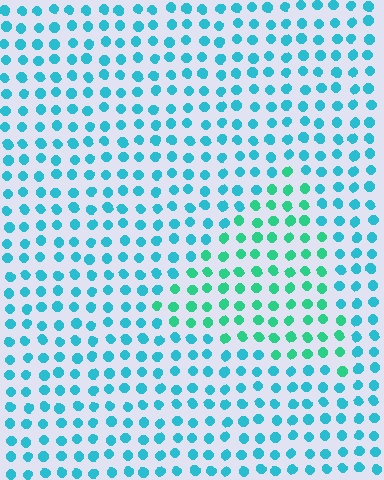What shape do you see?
I see a triangle.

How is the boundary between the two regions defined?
The boundary is defined purely by a slight shift in hue (about 34 degrees). Spacing, size, and orientation are identical on both sides.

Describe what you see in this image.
The image is filled with small cyan elements in a uniform arrangement. A triangle-shaped region is visible where the elements are tinted to a slightly different hue, forming a subtle color boundary.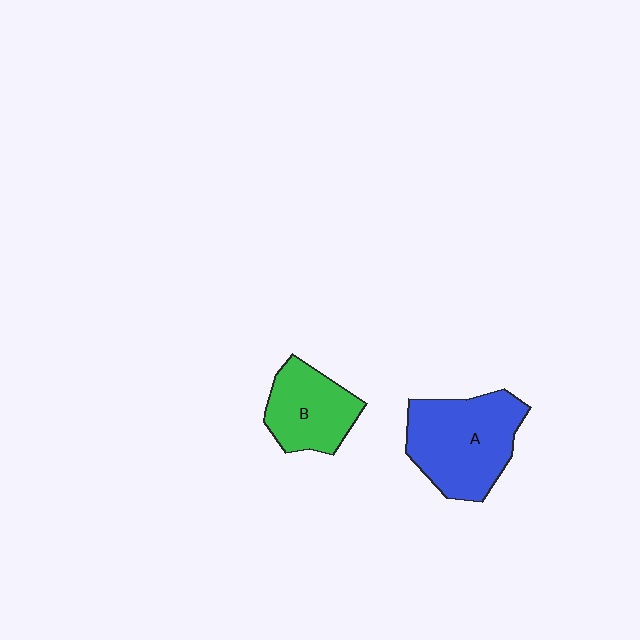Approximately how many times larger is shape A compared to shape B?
Approximately 1.5 times.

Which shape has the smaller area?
Shape B (green).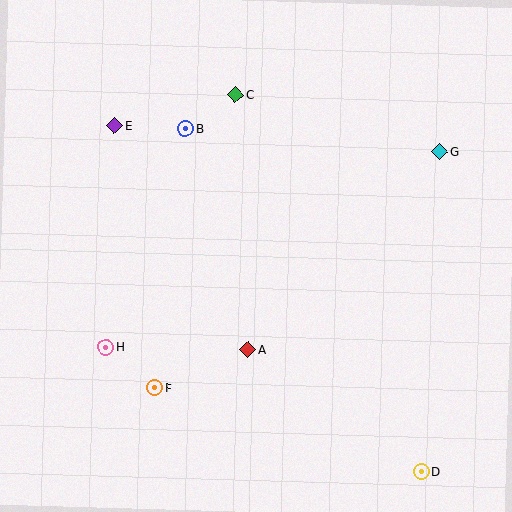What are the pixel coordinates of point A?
Point A is at (248, 349).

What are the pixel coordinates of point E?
Point E is at (114, 126).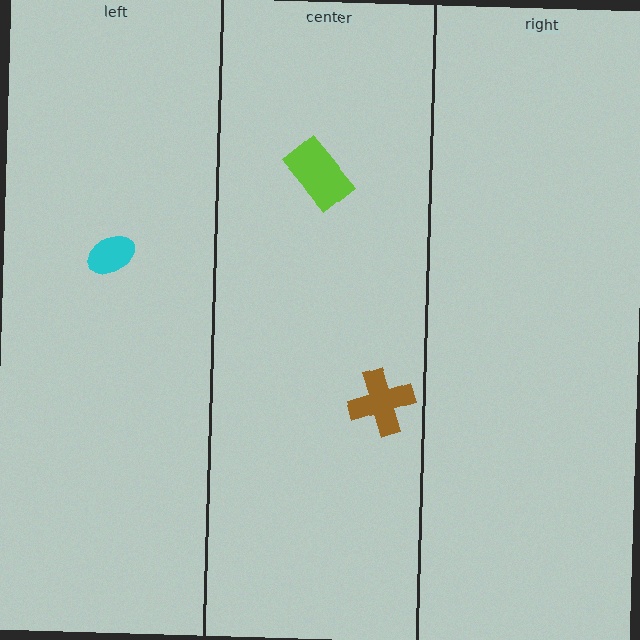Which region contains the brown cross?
The center region.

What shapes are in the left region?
The cyan ellipse.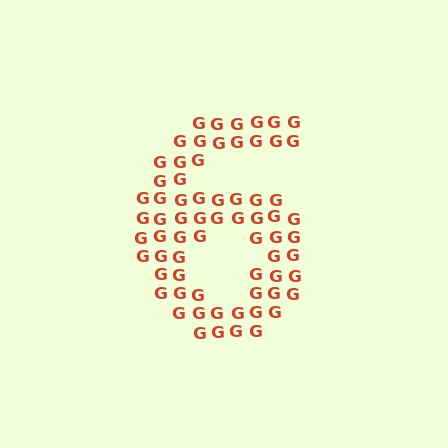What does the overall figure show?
The overall figure shows the digit 6.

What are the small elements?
The small elements are letter G's.